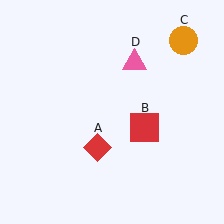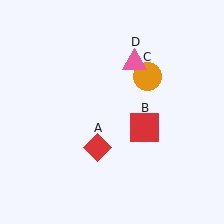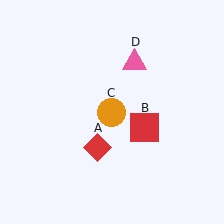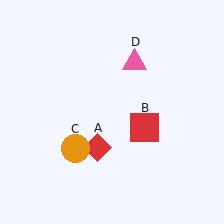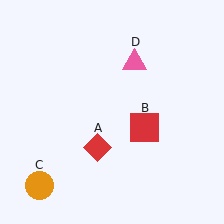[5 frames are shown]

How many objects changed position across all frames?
1 object changed position: orange circle (object C).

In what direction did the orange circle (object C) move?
The orange circle (object C) moved down and to the left.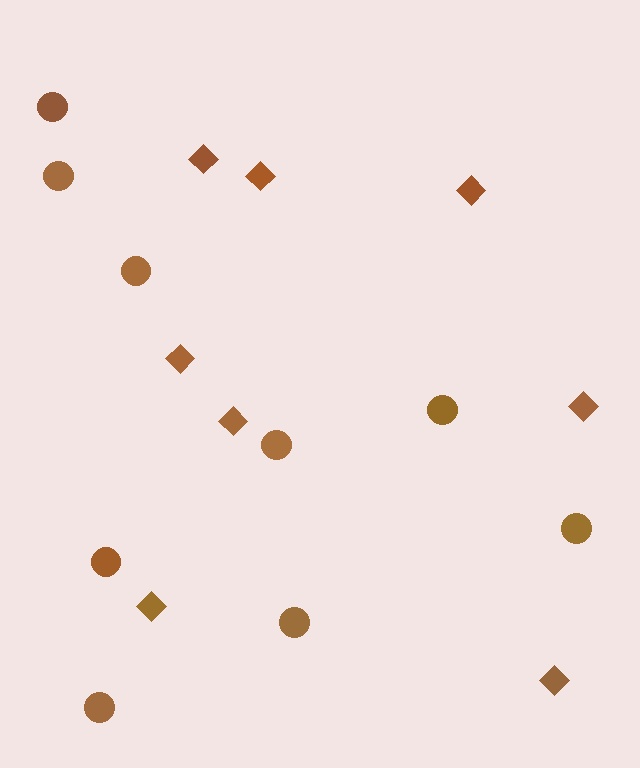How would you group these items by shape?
There are 2 groups: one group of circles (9) and one group of diamonds (8).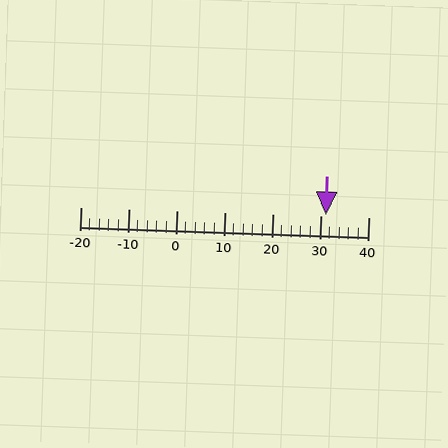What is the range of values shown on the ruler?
The ruler shows values from -20 to 40.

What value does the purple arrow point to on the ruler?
The purple arrow points to approximately 31.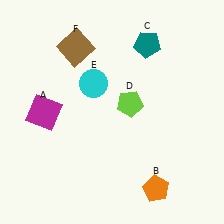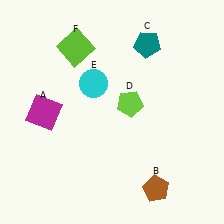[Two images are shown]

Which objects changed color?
B changed from orange to brown. F changed from brown to lime.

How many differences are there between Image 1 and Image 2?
There are 2 differences between the two images.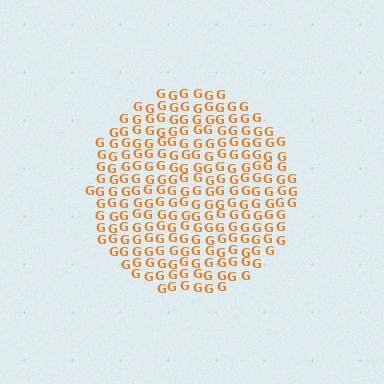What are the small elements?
The small elements are letter G's.